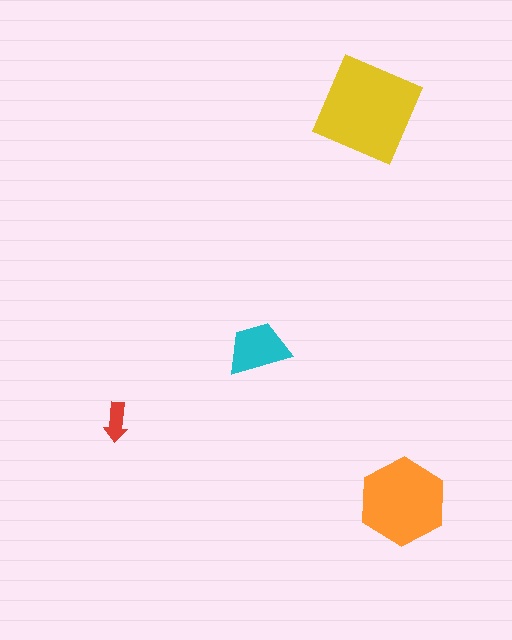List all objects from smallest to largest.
The red arrow, the cyan trapezoid, the orange hexagon, the yellow square.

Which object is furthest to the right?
The orange hexagon is rightmost.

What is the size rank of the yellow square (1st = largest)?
1st.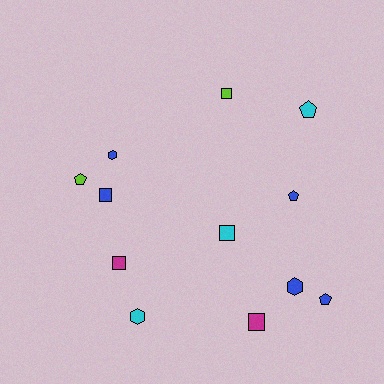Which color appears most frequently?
Blue, with 5 objects.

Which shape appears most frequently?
Square, with 5 objects.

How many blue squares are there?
There is 1 blue square.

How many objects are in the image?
There are 12 objects.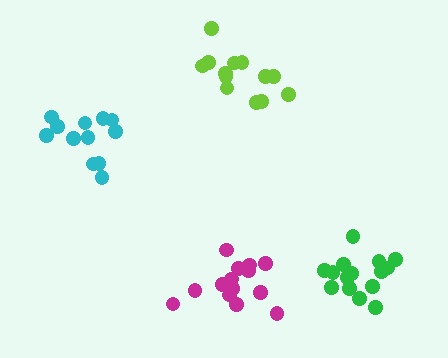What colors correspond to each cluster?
The clusters are colored: green, magenta, cyan, lime.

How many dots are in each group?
Group 1: 15 dots, Group 2: 14 dots, Group 3: 12 dots, Group 4: 13 dots (54 total).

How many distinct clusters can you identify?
There are 4 distinct clusters.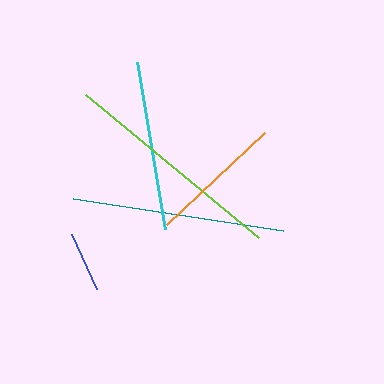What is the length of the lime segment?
The lime segment is approximately 225 pixels long.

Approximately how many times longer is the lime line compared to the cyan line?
The lime line is approximately 1.3 times the length of the cyan line.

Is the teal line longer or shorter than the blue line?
The teal line is longer than the blue line.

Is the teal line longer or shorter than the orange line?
The teal line is longer than the orange line.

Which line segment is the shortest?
The blue line is the shortest at approximately 60 pixels.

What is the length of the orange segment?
The orange segment is approximately 135 pixels long.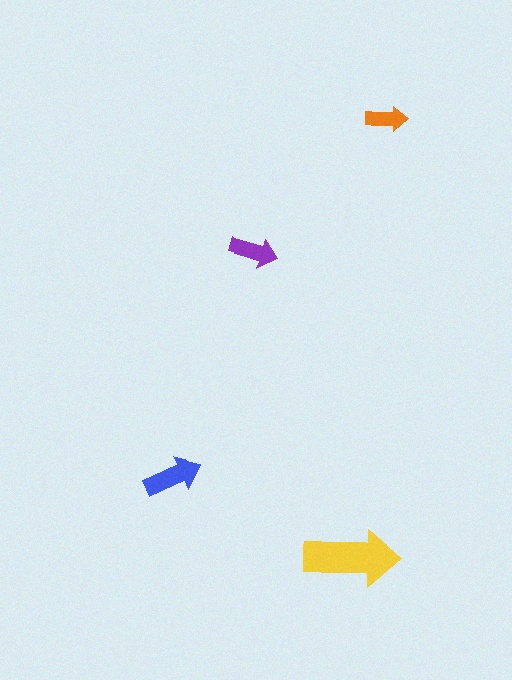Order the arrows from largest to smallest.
the yellow one, the blue one, the purple one, the orange one.